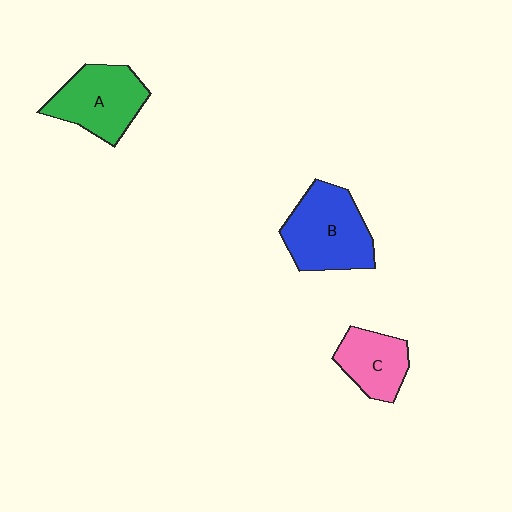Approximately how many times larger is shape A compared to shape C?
Approximately 1.4 times.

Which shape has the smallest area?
Shape C (pink).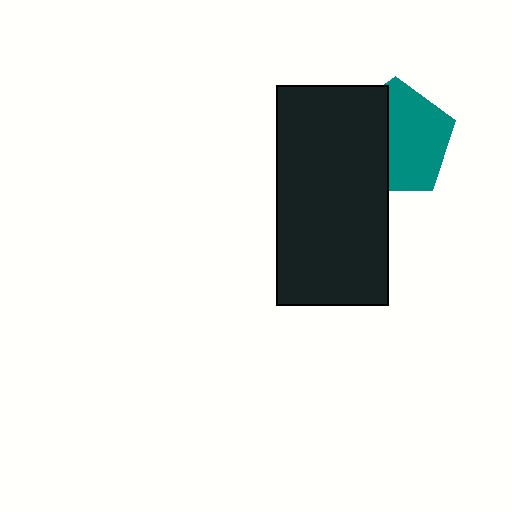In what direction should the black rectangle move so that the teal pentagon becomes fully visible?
The black rectangle should move left. That is the shortest direction to clear the overlap and leave the teal pentagon fully visible.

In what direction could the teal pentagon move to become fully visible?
The teal pentagon could move right. That would shift it out from behind the black rectangle entirely.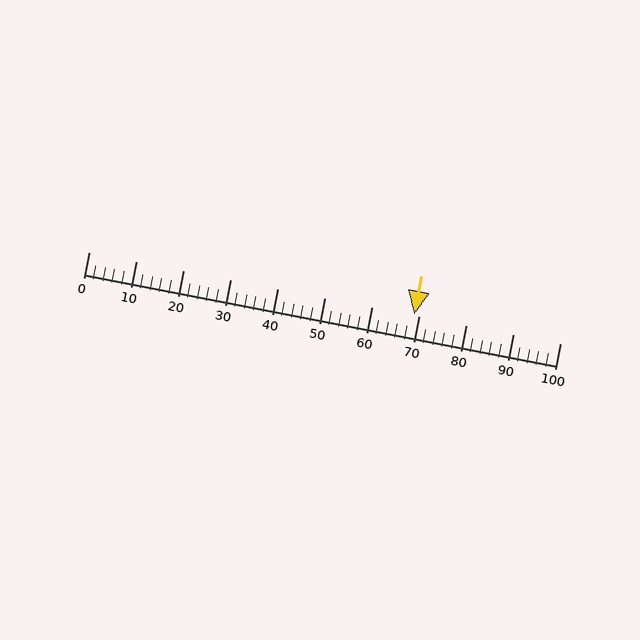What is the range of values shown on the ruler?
The ruler shows values from 0 to 100.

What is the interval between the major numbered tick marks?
The major tick marks are spaced 10 units apart.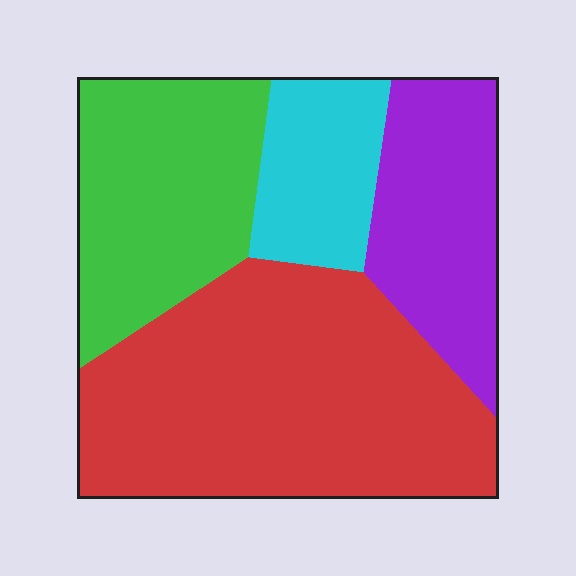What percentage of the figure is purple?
Purple takes up about one fifth (1/5) of the figure.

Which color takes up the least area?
Cyan, at roughly 15%.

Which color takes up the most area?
Red, at roughly 45%.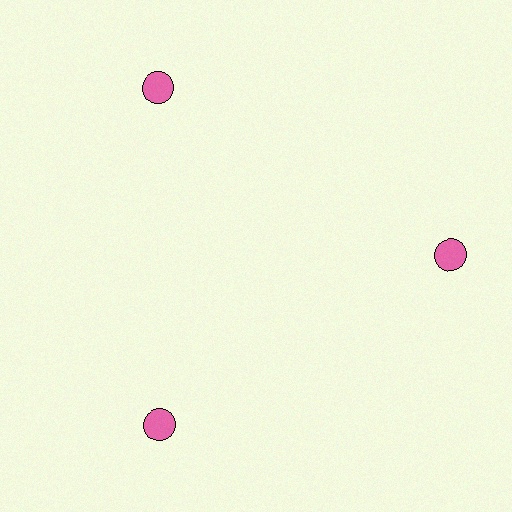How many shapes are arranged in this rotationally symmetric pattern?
There are 3 shapes, arranged in 3 groups of 1.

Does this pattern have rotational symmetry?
Yes, this pattern has 3-fold rotational symmetry. It looks the same after rotating 120 degrees around the center.